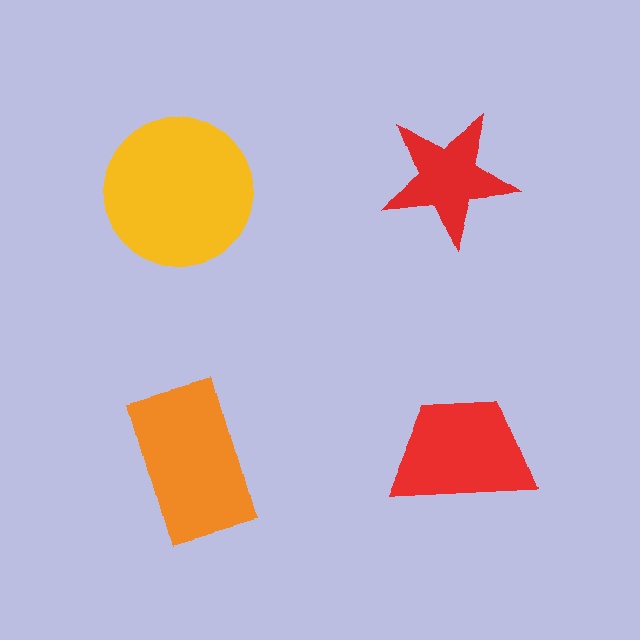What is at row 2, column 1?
An orange rectangle.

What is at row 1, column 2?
A red star.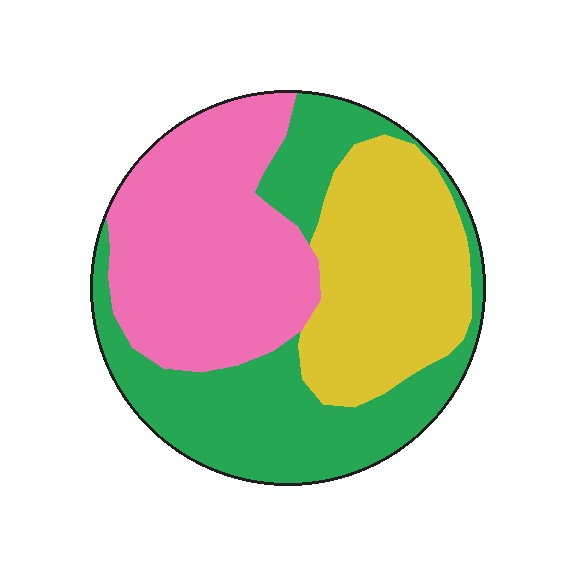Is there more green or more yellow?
Green.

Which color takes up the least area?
Yellow, at roughly 30%.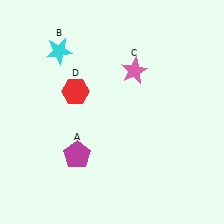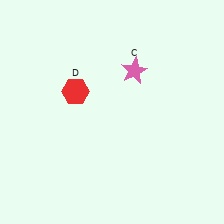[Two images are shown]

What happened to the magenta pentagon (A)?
The magenta pentagon (A) was removed in Image 2. It was in the bottom-left area of Image 1.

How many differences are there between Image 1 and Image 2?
There are 2 differences between the two images.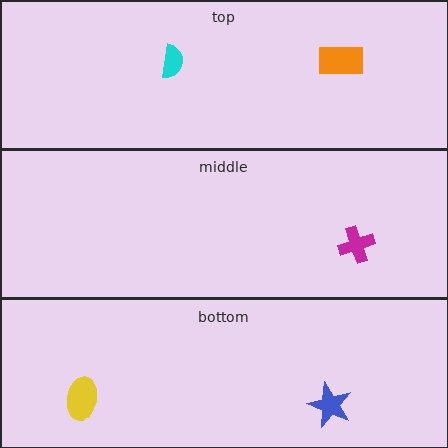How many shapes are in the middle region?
1.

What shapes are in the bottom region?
The yellow ellipse, the blue star.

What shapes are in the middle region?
The magenta cross.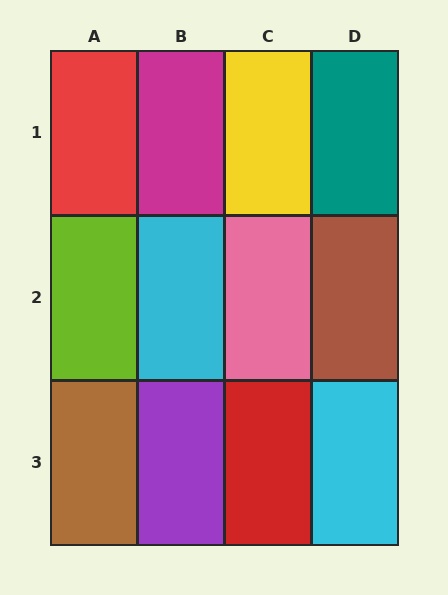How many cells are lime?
1 cell is lime.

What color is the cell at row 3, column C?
Red.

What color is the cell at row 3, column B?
Purple.